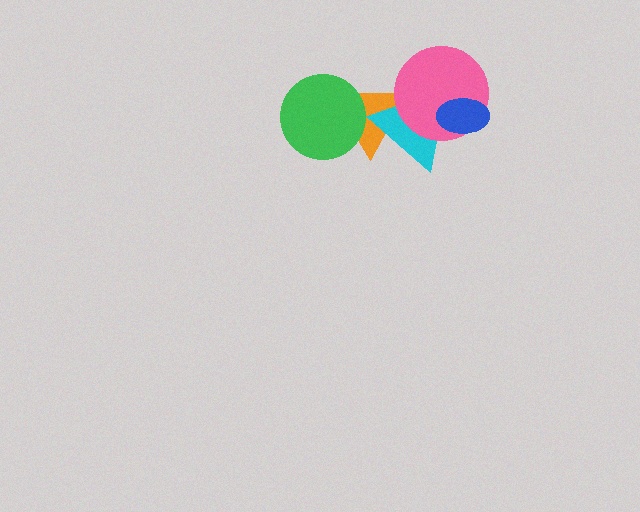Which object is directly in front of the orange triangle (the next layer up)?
The cyan triangle is directly in front of the orange triangle.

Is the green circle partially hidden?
No, no other shape covers it.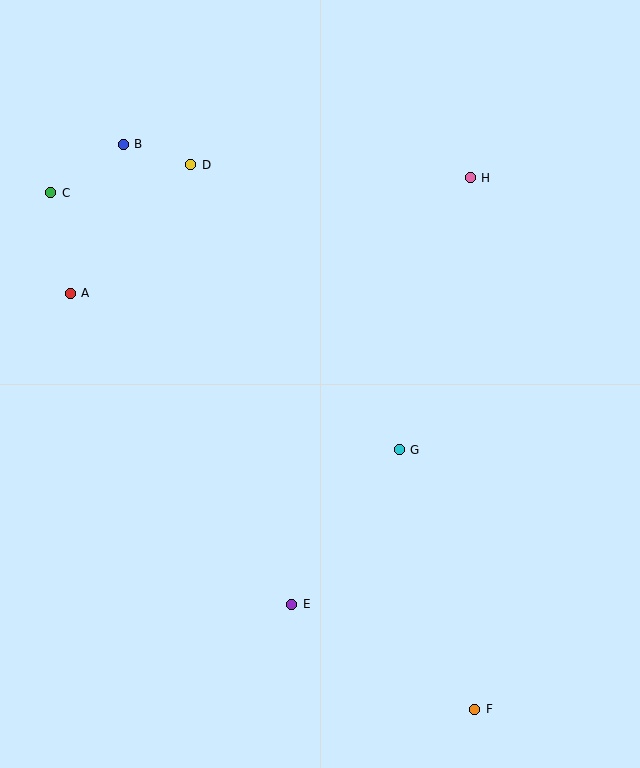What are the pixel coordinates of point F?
Point F is at (475, 709).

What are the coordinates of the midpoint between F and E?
The midpoint between F and E is at (383, 657).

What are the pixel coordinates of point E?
Point E is at (292, 604).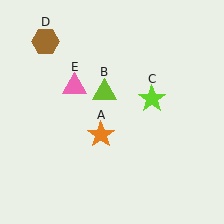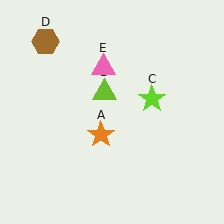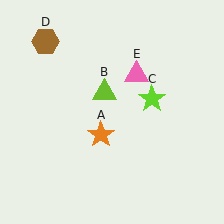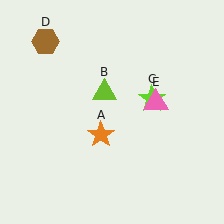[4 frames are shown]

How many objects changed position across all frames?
1 object changed position: pink triangle (object E).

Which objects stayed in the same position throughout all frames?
Orange star (object A) and lime triangle (object B) and lime star (object C) and brown hexagon (object D) remained stationary.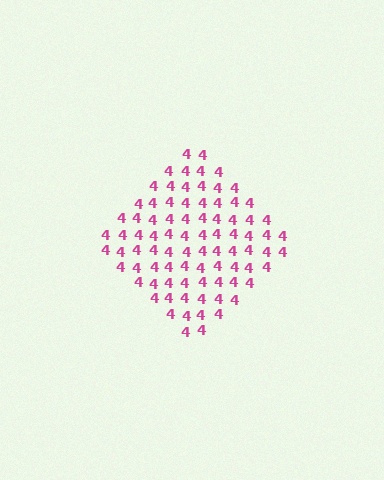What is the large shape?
The large shape is a diamond.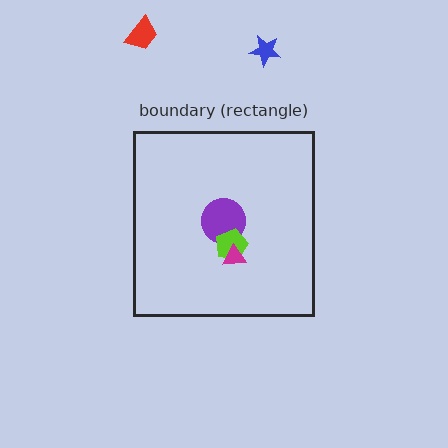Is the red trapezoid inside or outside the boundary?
Outside.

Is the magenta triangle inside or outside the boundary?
Inside.